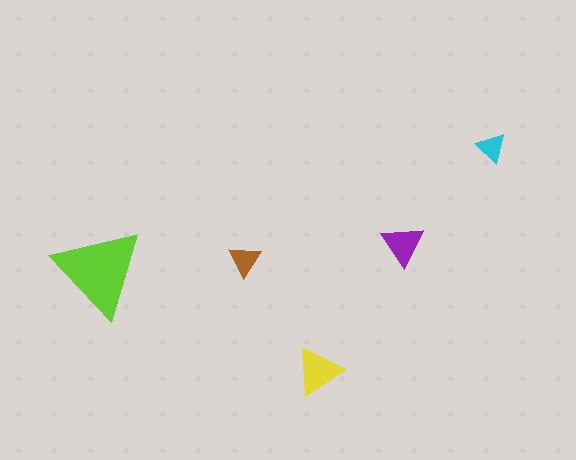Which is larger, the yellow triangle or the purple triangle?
The yellow one.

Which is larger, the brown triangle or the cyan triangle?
The brown one.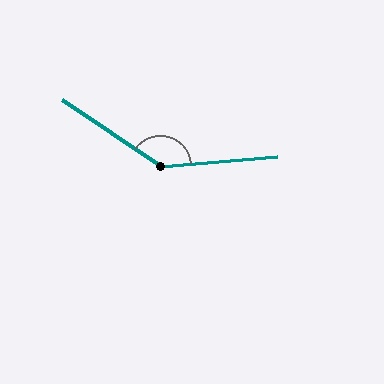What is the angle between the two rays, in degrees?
Approximately 142 degrees.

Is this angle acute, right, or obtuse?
It is obtuse.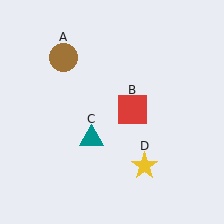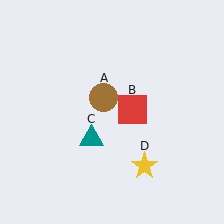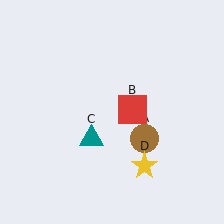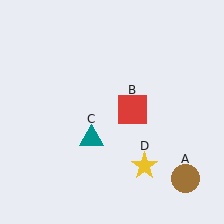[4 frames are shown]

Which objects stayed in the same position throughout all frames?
Red square (object B) and teal triangle (object C) and yellow star (object D) remained stationary.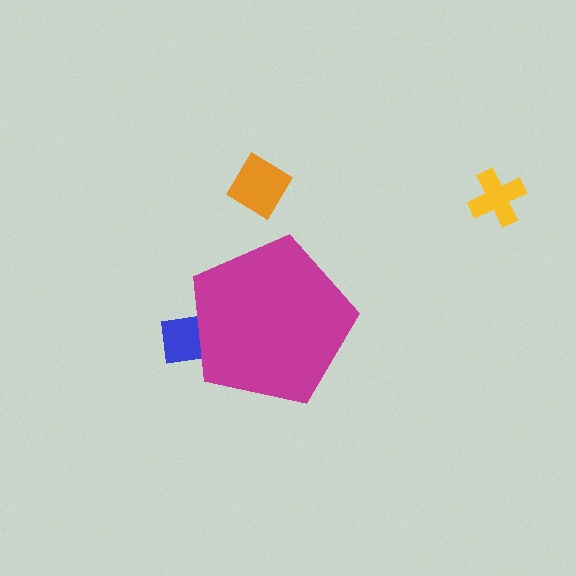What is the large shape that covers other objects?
A magenta pentagon.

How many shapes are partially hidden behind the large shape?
1 shape is partially hidden.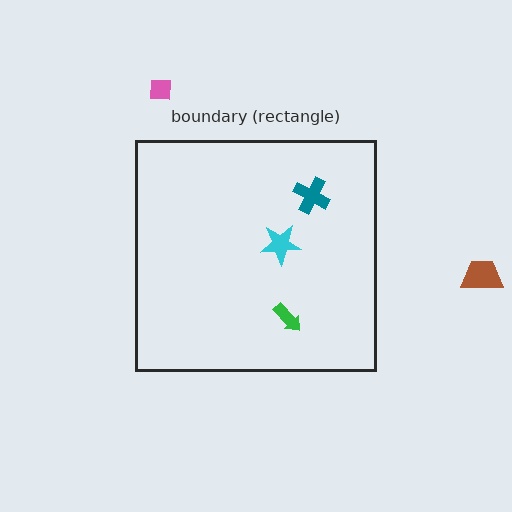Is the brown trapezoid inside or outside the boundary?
Outside.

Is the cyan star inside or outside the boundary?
Inside.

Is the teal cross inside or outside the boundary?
Inside.